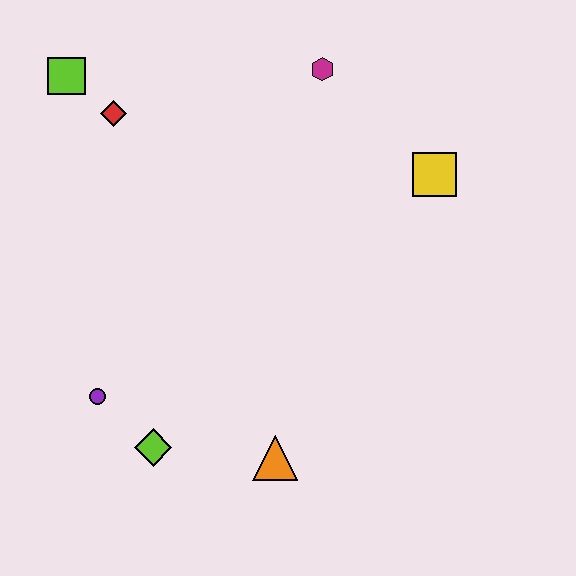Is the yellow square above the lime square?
No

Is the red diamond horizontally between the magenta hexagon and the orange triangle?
No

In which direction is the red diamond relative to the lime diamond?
The red diamond is above the lime diamond.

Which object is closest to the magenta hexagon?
The yellow square is closest to the magenta hexagon.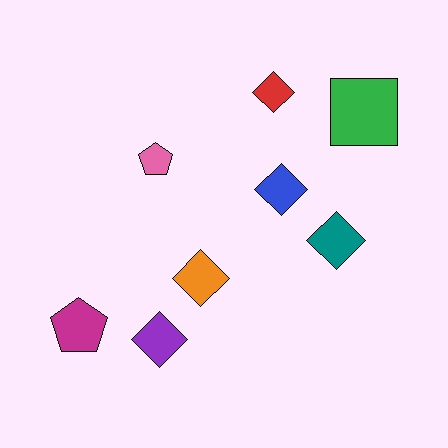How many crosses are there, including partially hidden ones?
There are no crosses.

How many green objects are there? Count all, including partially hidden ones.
There is 1 green object.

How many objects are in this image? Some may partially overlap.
There are 8 objects.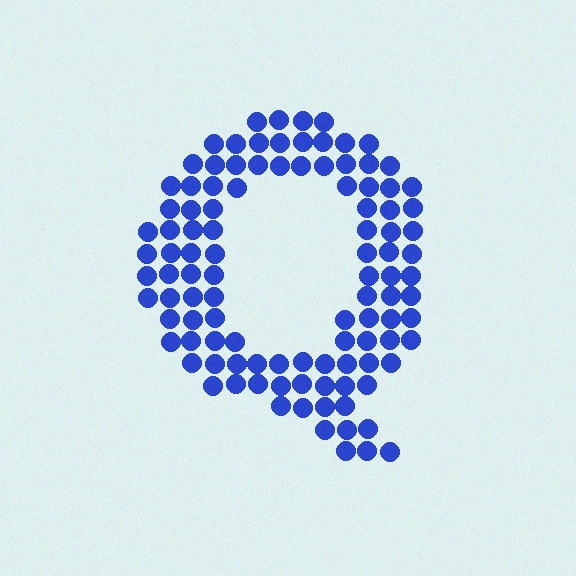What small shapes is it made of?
It is made of small circles.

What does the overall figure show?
The overall figure shows the letter Q.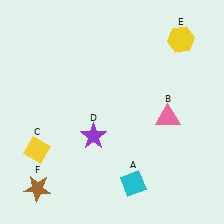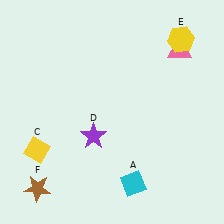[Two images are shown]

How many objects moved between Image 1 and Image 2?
1 object moved between the two images.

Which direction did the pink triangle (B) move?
The pink triangle (B) moved up.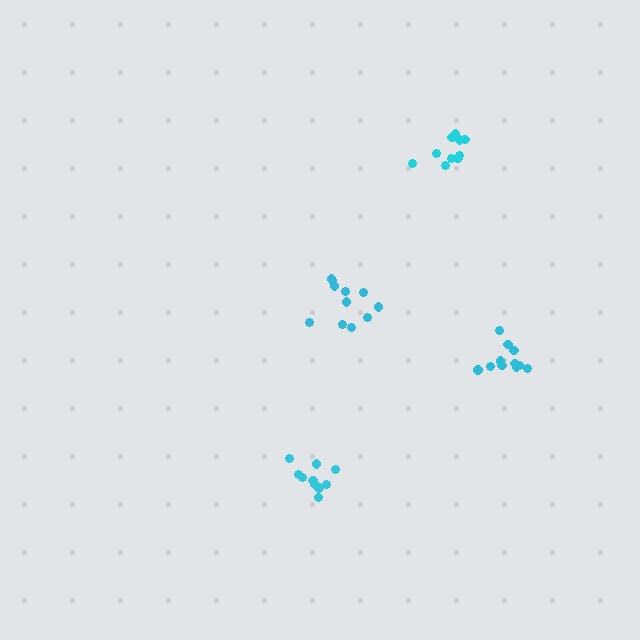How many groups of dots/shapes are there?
There are 4 groups.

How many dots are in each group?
Group 1: 11 dots, Group 2: 10 dots, Group 3: 11 dots, Group 4: 10 dots (42 total).